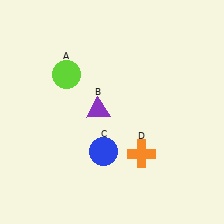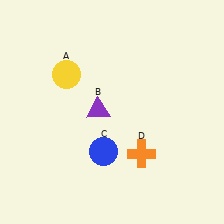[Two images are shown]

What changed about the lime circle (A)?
In Image 1, A is lime. In Image 2, it changed to yellow.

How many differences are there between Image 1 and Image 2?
There is 1 difference between the two images.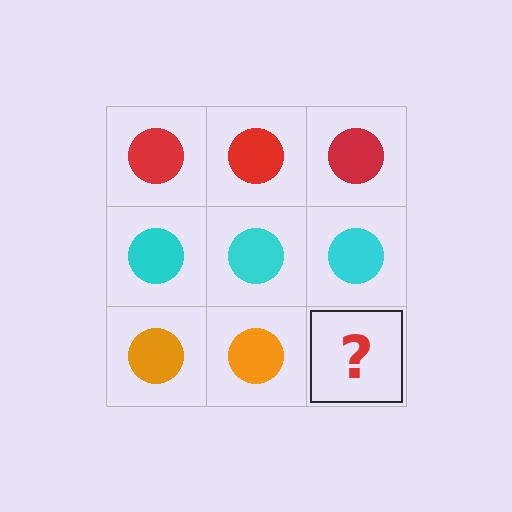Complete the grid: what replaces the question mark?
The question mark should be replaced with an orange circle.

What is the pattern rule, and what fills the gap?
The rule is that each row has a consistent color. The gap should be filled with an orange circle.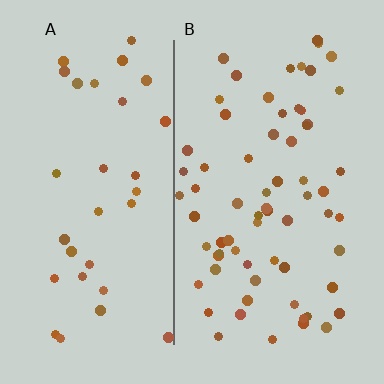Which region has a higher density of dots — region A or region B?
B (the right).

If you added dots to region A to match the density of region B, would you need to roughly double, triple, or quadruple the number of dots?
Approximately double.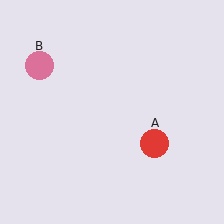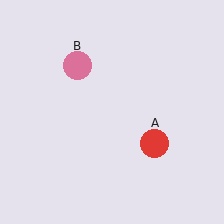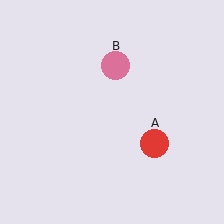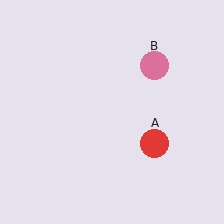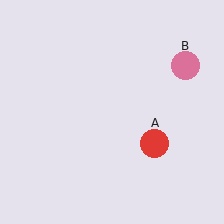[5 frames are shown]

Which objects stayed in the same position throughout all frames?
Red circle (object A) remained stationary.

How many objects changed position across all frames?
1 object changed position: pink circle (object B).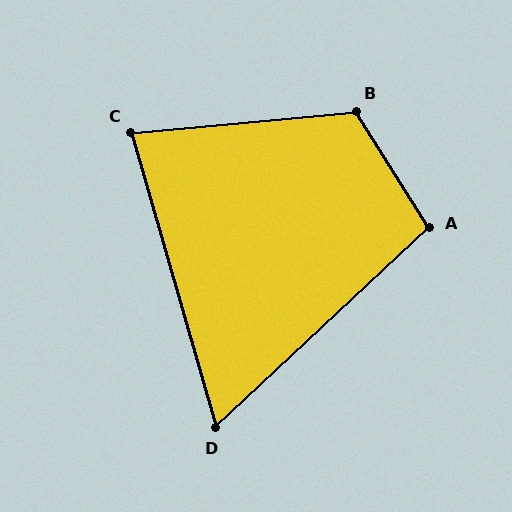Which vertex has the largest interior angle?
B, at approximately 117 degrees.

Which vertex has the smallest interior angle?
D, at approximately 63 degrees.